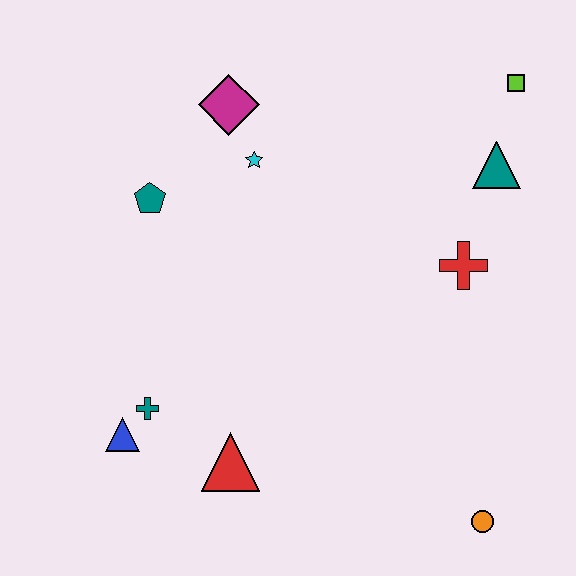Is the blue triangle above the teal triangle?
No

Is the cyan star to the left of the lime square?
Yes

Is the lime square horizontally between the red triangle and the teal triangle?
No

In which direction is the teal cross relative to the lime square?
The teal cross is to the left of the lime square.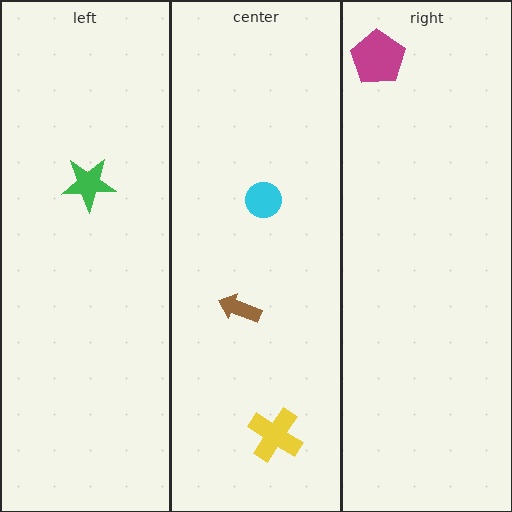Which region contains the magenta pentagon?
The right region.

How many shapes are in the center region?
3.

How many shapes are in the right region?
1.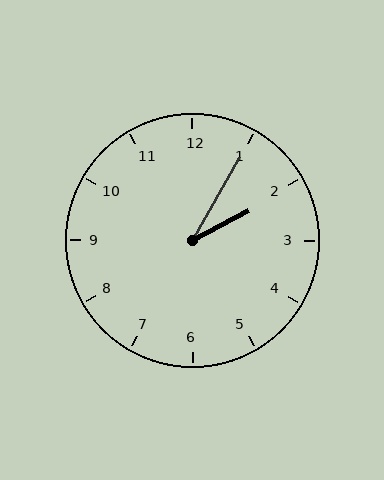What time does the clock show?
2:05.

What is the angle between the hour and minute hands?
Approximately 32 degrees.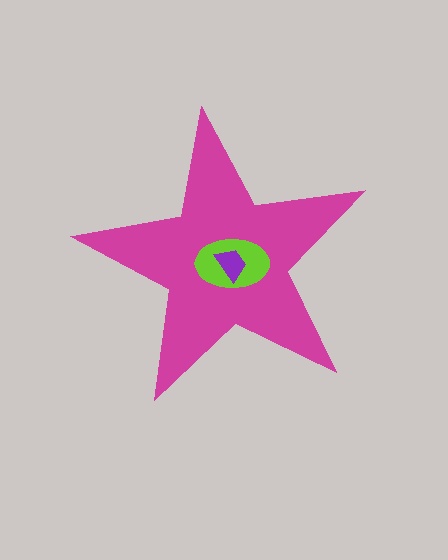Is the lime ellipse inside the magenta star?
Yes.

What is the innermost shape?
The purple trapezoid.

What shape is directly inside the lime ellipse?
The purple trapezoid.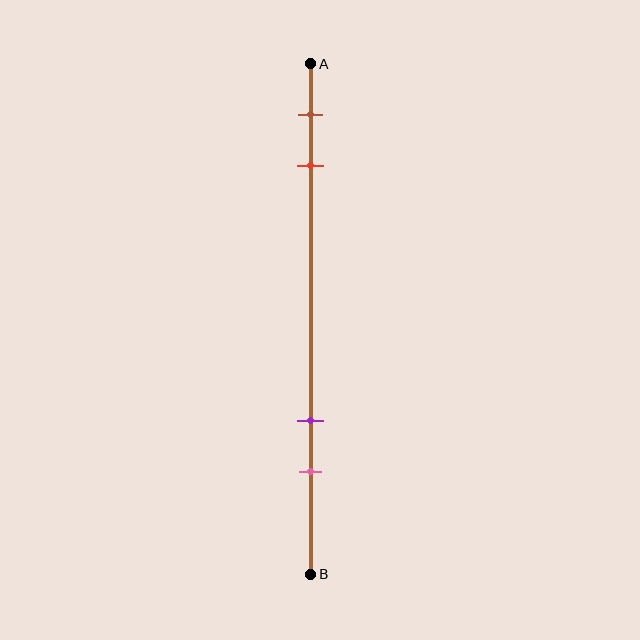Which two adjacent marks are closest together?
The brown and red marks are the closest adjacent pair.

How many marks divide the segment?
There are 4 marks dividing the segment.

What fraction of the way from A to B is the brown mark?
The brown mark is approximately 10% (0.1) of the way from A to B.